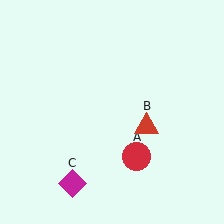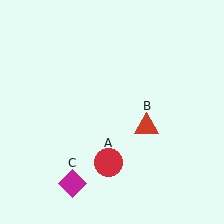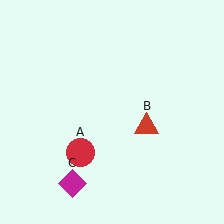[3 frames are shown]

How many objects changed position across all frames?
1 object changed position: red circle (object A).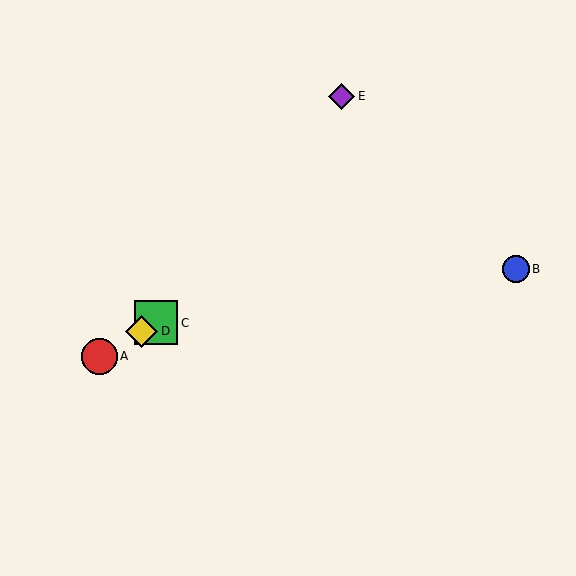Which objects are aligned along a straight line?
Objects A, C, D are aligned along a straight line.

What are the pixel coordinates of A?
Object A is at (99, 356).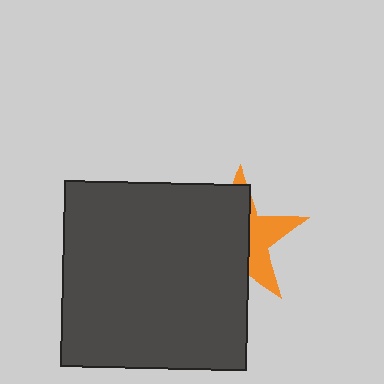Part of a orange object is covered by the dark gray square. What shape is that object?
It is a star.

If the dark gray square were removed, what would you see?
You would see the complete orange star.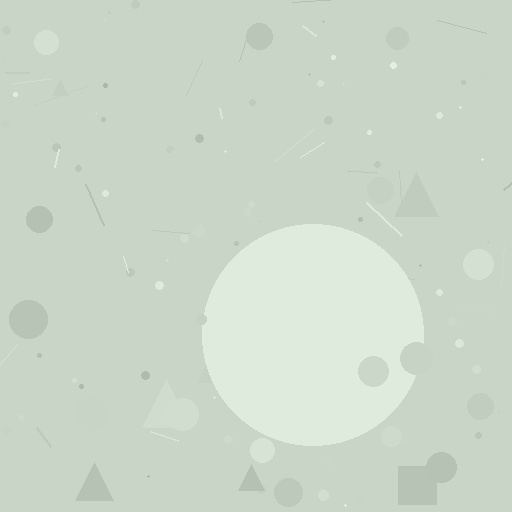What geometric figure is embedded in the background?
A circle is embedded in the background.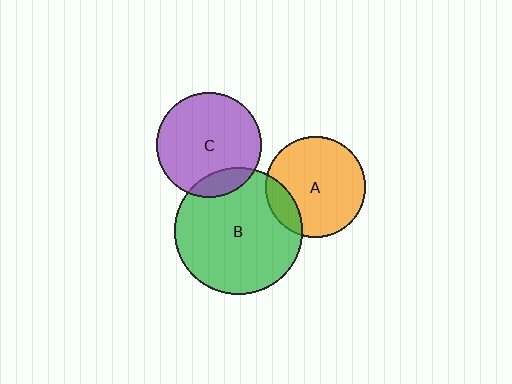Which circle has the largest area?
Circle B (green).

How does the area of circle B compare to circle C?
Approximately 1.5 times.